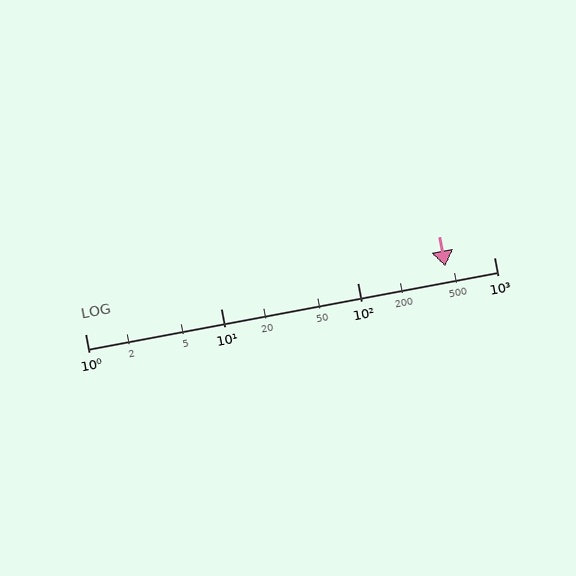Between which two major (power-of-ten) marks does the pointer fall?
The pointer is between 100 and 1000.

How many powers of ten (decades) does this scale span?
The scale spans 3 decades, from 1 to 1000.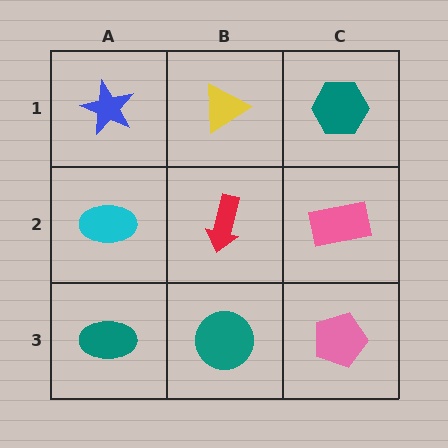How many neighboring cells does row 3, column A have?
2.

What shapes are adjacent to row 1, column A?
A cyan ellipse (row 2, column A), a yellow triangle (row 1, column B).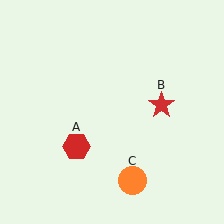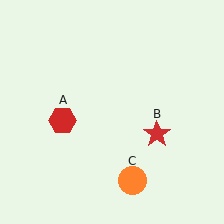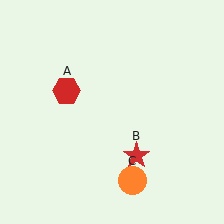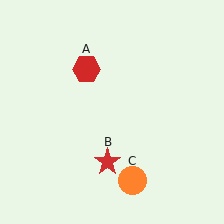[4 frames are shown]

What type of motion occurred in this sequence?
The red hexagon (object A), red star (object B) rotated clockwise around the center of the scene.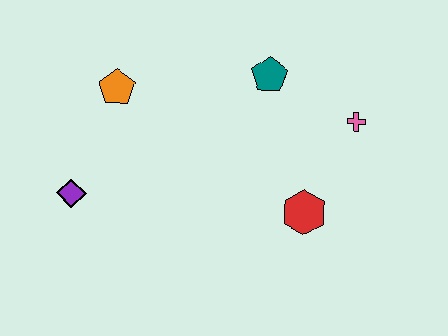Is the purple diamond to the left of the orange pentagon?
Yes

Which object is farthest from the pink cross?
The purple diamond is farthest from the pink cross.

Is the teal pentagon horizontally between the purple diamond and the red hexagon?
Yes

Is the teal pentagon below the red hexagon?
No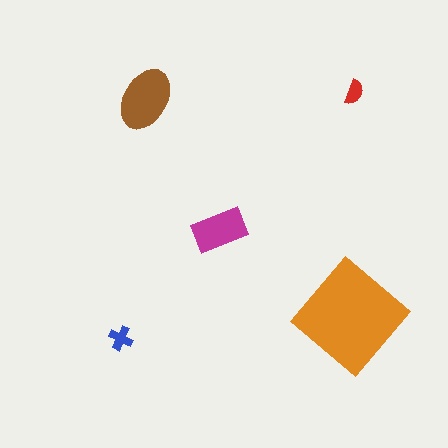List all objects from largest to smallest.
The orange diamond, the brown ellipse, the magenta rectangle, the blue cross, the red semicircle.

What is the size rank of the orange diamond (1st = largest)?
1st.